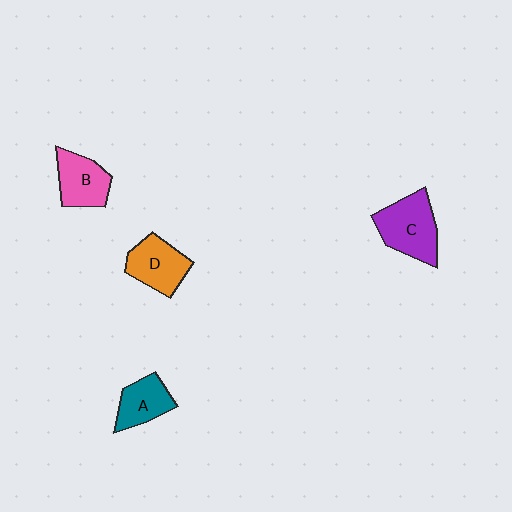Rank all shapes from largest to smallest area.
From largest to smallest: C (purple), D (orange), B (pink), A (teal).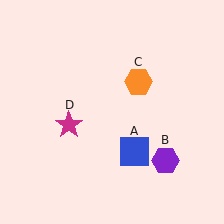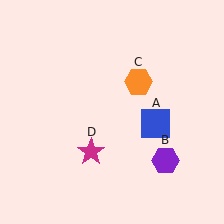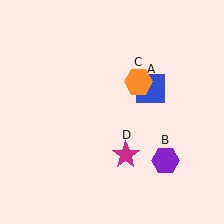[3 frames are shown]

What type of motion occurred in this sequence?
The blue square (object A), magenta star (object D) rotated counterclockwise around the center of the scene.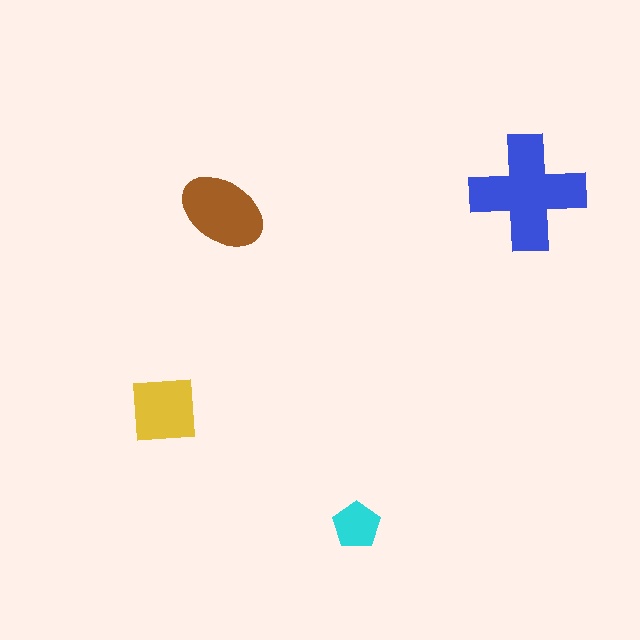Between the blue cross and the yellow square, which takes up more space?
The blue cross.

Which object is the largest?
The blue cross.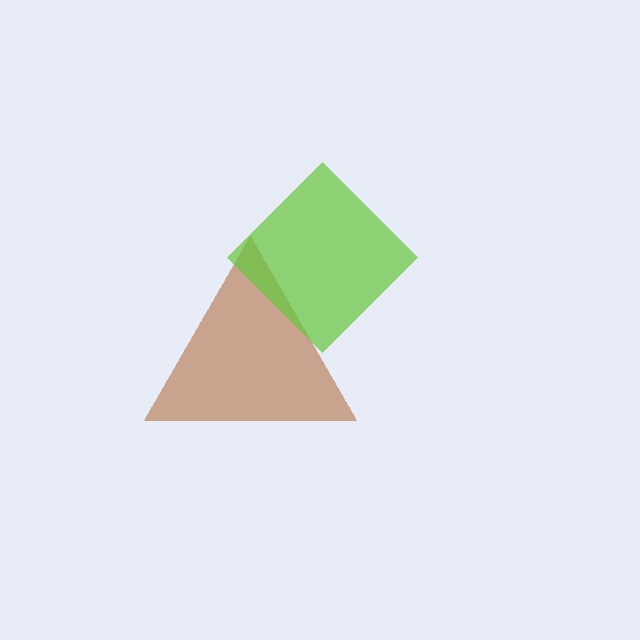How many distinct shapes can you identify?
There are 2 distinct shapes: a brown triangle, a lime diamond.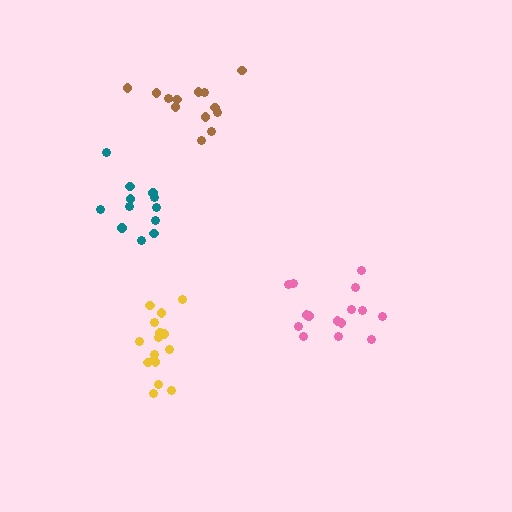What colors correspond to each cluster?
The clusters are colored: brown, pink, teal, yellow.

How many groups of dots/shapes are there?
There are 4 groups.